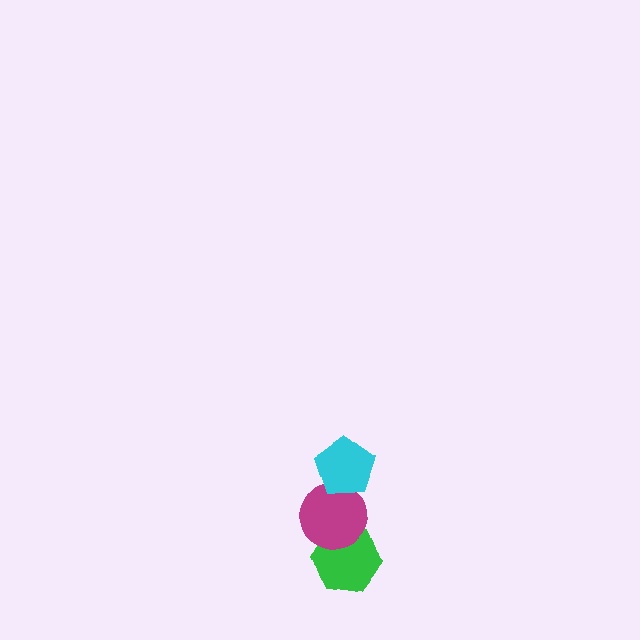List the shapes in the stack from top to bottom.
From top to bottom: the cyan pentagon, the magenta circle, the green hexagon.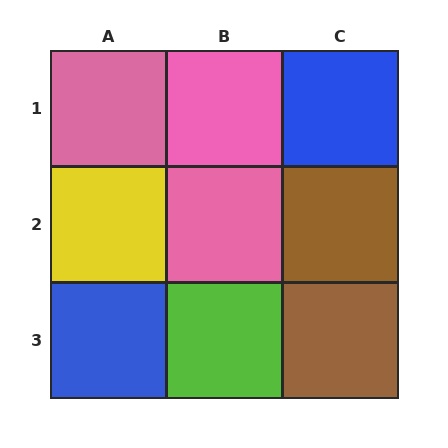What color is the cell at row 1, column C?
Blue.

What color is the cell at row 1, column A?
Pink.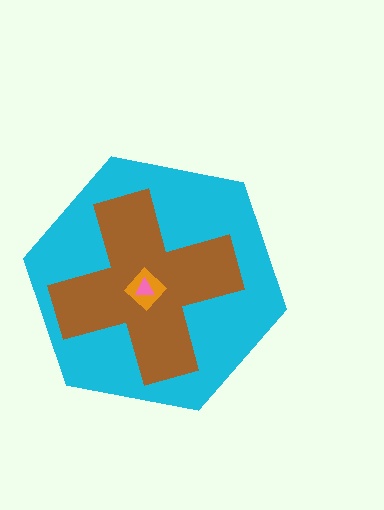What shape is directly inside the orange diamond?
The pink triangle.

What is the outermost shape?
The cyan hexagon.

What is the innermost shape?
The pink triangle.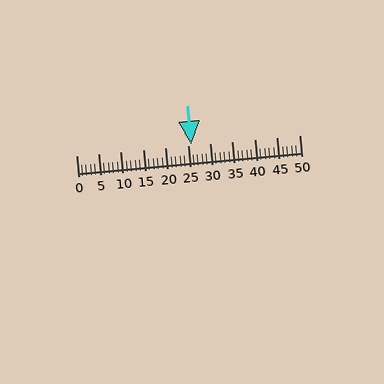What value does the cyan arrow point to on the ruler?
The cyan arrow points to approximately 26.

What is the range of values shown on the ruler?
The ruler shows values from 0 to 50.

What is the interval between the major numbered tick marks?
The major tick marks are spaced 5 units apart.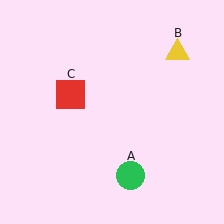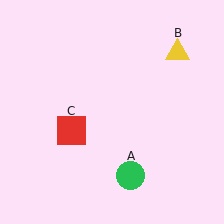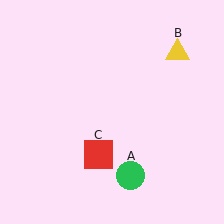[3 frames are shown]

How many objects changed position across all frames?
1 object changed position: red square (object C).